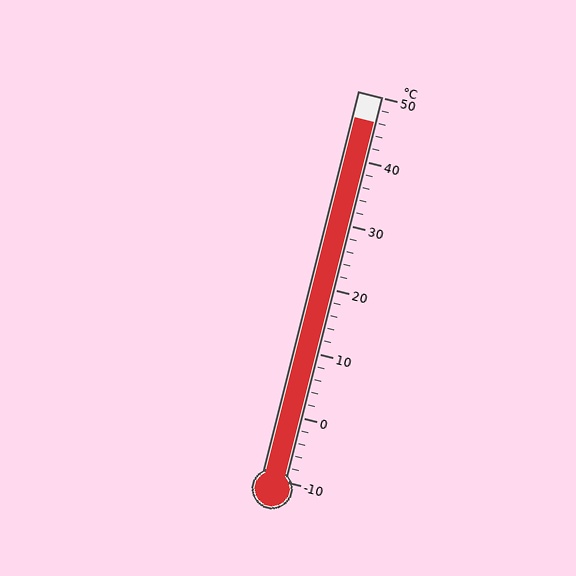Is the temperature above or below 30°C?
The temperature is above 30°C.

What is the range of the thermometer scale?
The thermometer scale ranges from -10°C to 50°C.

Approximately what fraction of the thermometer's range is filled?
The thermometer is filled to approximately 95% of its range.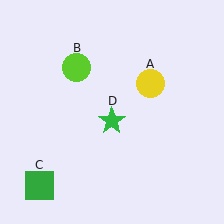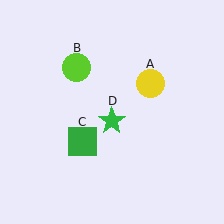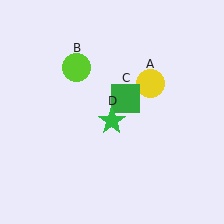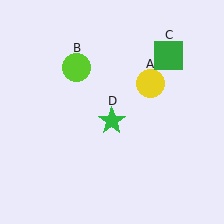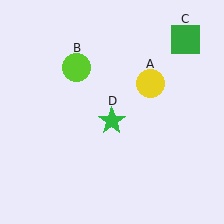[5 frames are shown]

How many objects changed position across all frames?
1 object changed position: green square (object C).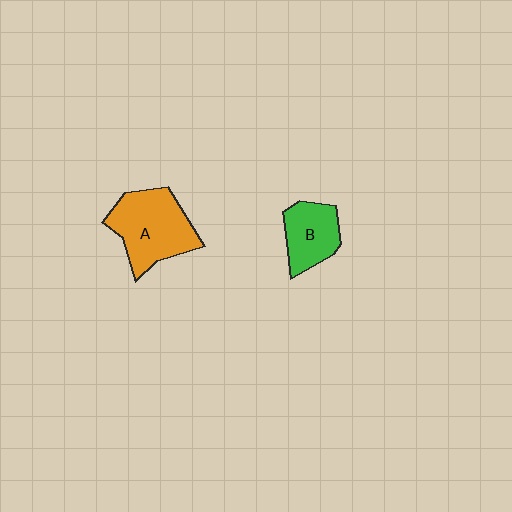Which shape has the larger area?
Shape A (orange).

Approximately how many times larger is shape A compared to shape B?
Approximately 1.6 times.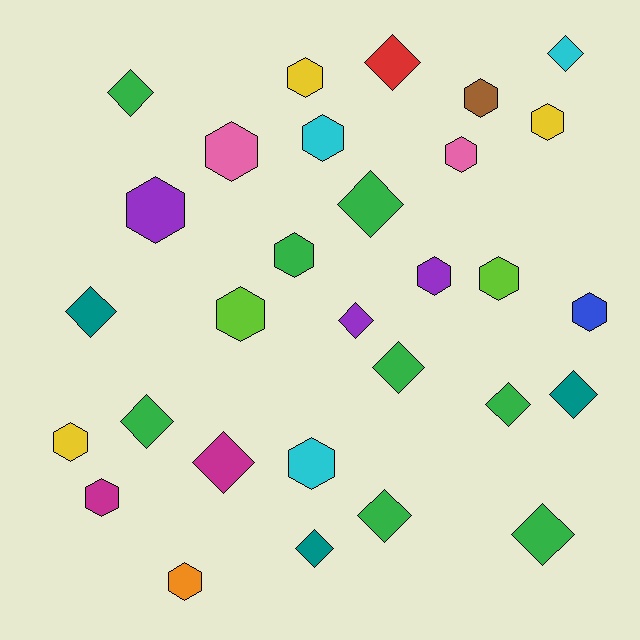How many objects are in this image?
There are 30 objects.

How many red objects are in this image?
There is 1 red object.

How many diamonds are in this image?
There are 14 diamonds.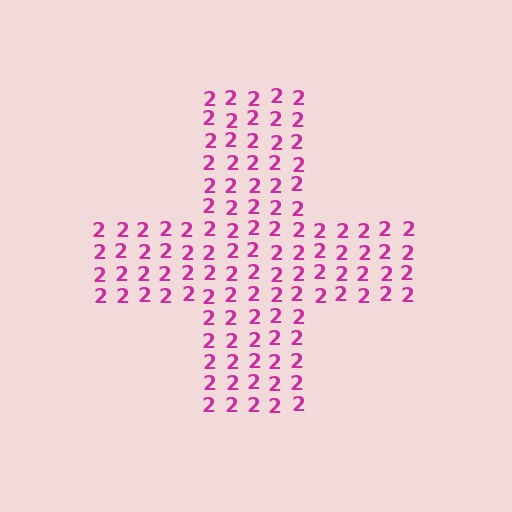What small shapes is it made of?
It is made of small digit 2's.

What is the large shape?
The large shape is a cross.